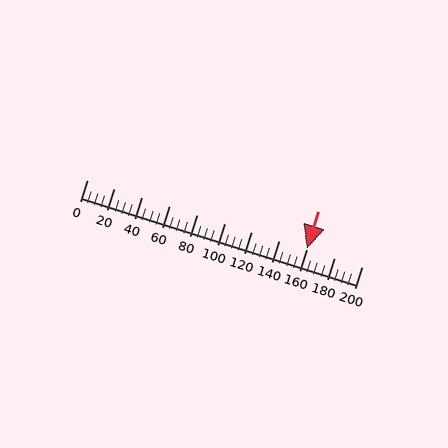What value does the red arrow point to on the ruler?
The red arrow points to approximately 160.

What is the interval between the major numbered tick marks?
The major tick marks are spaced 20 units apart.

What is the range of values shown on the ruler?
The ruler shows values from 0 to 200.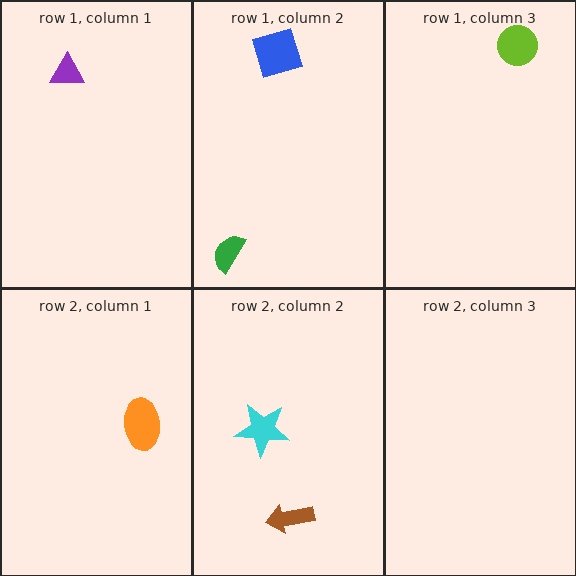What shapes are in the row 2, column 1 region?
The orange ellipse.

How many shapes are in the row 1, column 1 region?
1.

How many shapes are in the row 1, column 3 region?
1.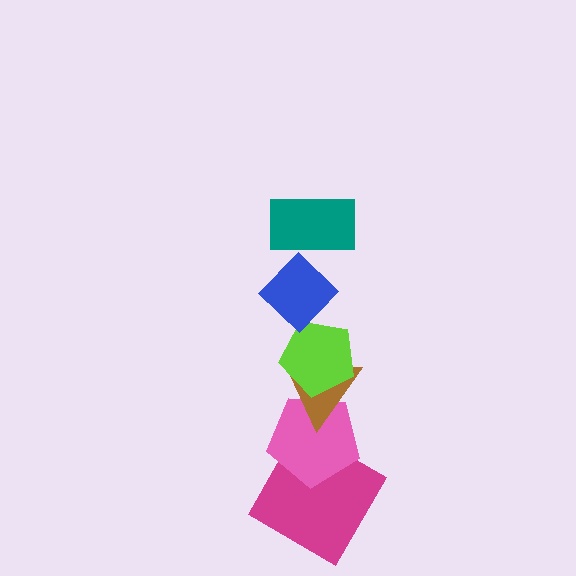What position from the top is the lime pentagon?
The lime pentagon is 3rd from the top.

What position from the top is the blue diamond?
The blue diamond is 2nd from the top.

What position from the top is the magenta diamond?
The magenta diamond is 6th from the top.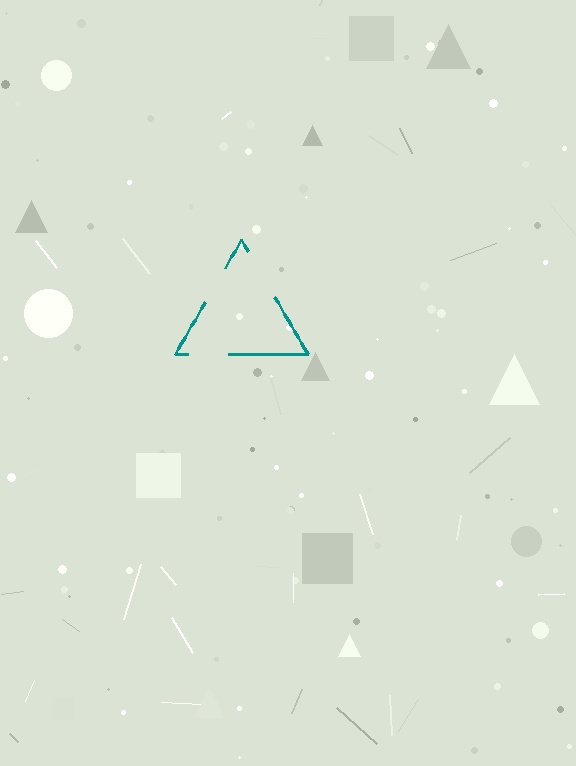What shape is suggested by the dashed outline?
The dashed outline suggests a triangle.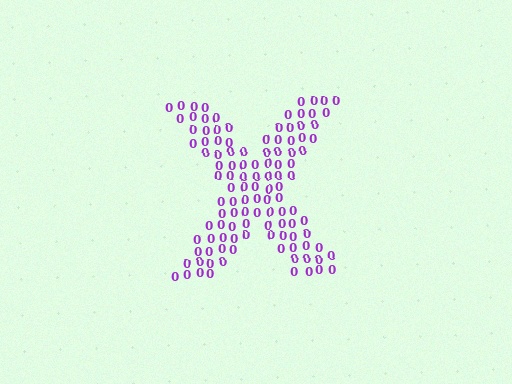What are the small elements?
The small elements are digit 0's.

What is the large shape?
The large shape is the letter X.